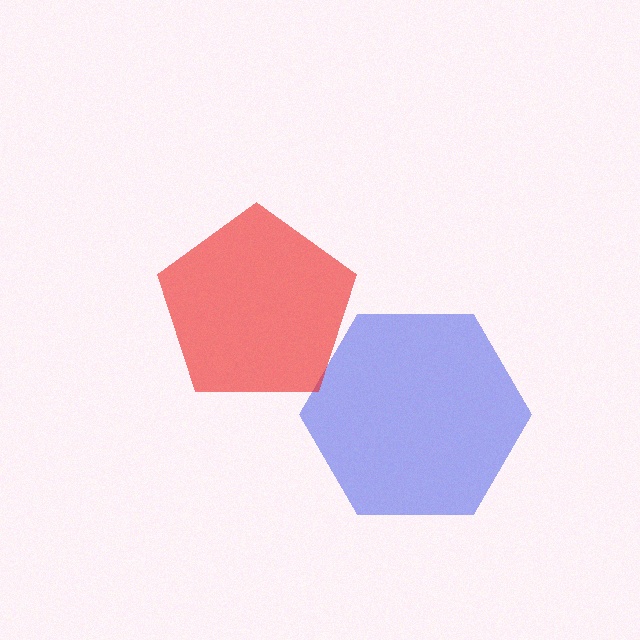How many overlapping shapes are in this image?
There are 2 overlapping shapes in the image.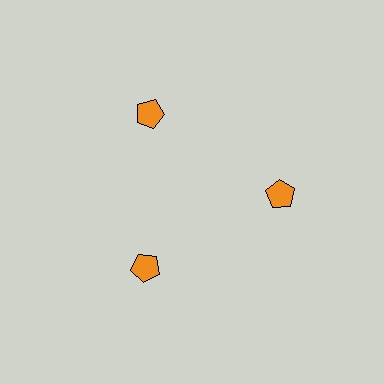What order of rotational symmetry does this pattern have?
This pattern has 3-fold rotational symmetry.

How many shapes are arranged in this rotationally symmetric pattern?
There are 3 shapes, arranged in 3 groups of 1.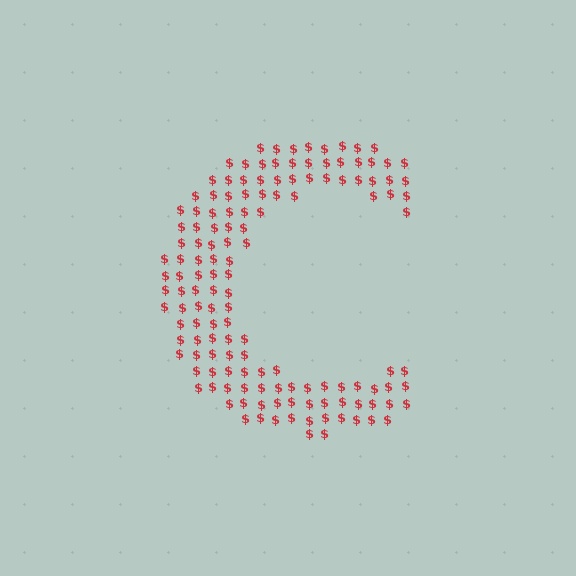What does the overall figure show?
The overall figure shows the letter C.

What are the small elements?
The small elements are dollar signs.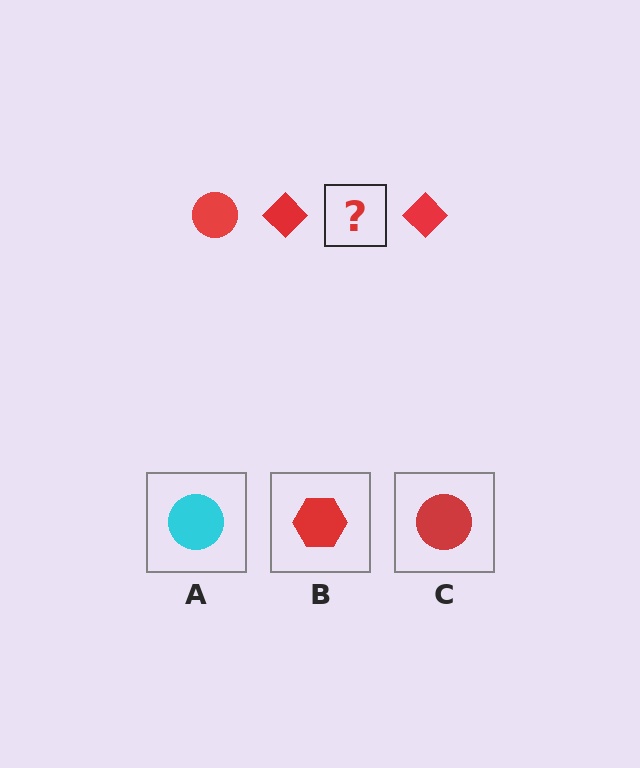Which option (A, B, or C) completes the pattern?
C.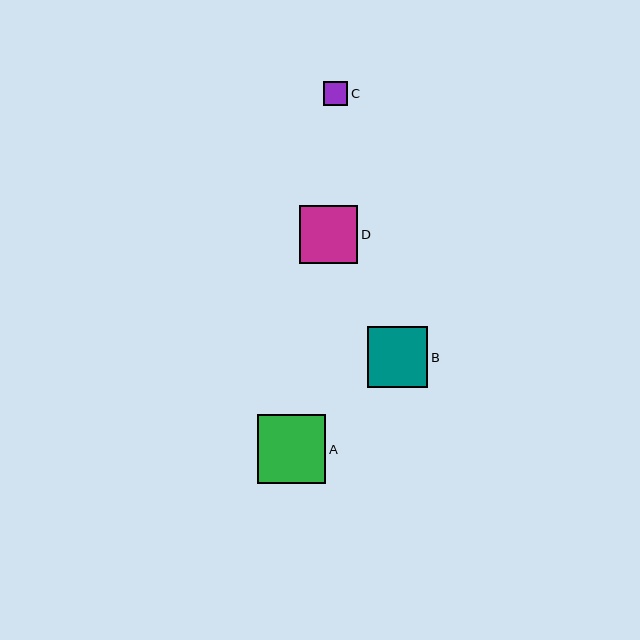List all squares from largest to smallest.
From largest to smallest: A, B, D, C.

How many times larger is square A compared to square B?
Square A is approximately 1.1 times the size of square B.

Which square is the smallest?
Square C is the smallest with a size of approximately 24 pixels.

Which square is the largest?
Square A is the largest with a size of approximately 68 pixels.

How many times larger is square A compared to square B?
Square A is approximately 1.1 times the size of square B.